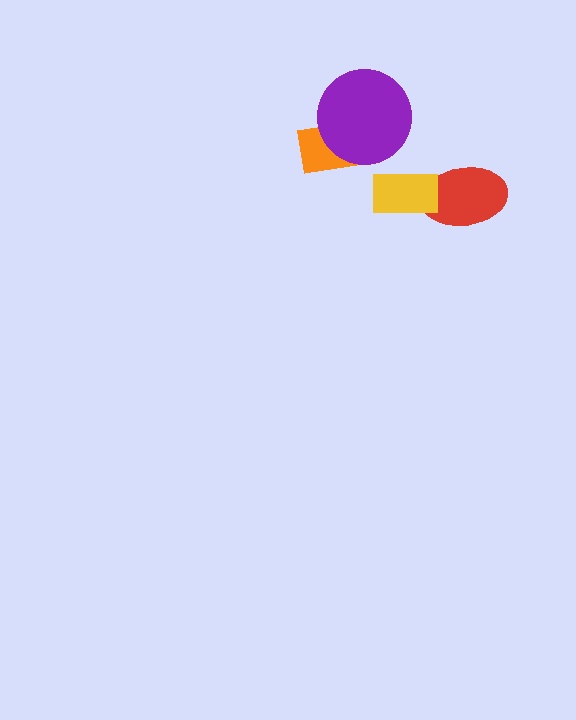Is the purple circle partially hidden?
No, no other shape covers it.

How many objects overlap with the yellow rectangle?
1 object overlaps with the yellow rectangle.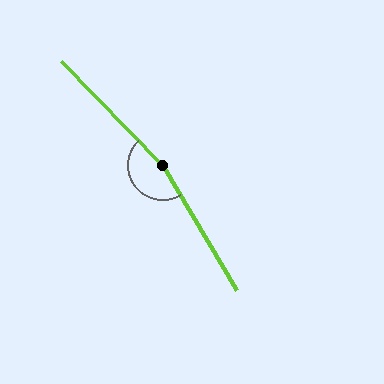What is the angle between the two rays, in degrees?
Approximately 167 degrees.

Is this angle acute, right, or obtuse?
It is obtuse.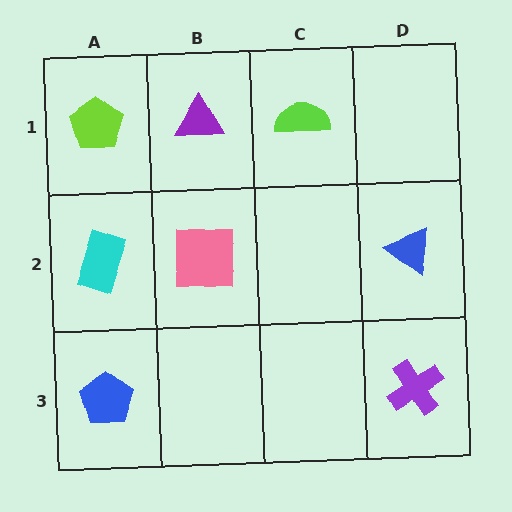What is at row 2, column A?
A cyan rectangle.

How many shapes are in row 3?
2 shapes.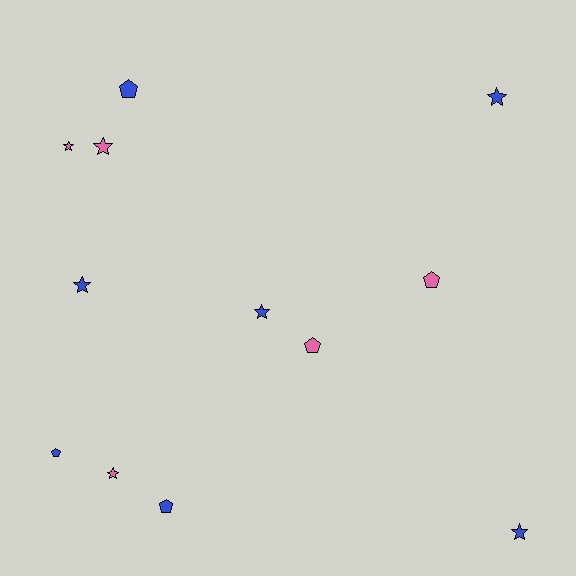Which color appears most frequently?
Blue, with 7 objects.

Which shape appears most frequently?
Star, with 7 objects.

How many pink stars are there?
There are 3 pink stars.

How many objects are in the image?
There are 12 objects.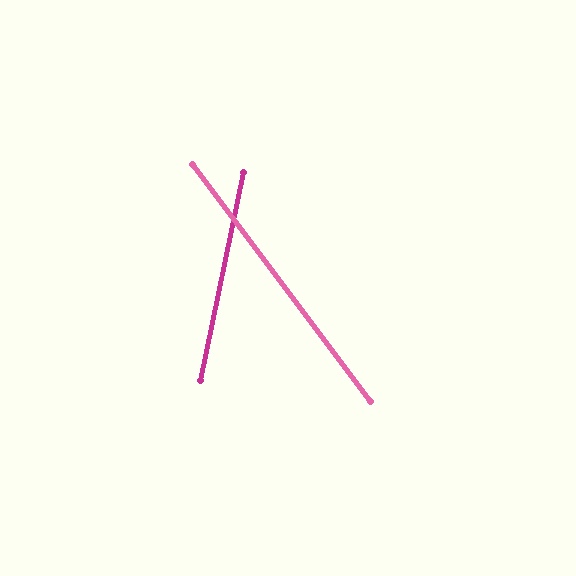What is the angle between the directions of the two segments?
Approximately 48 degrees.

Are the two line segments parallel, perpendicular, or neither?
Neither parallel nor perpendicular — they differ by about 48°.